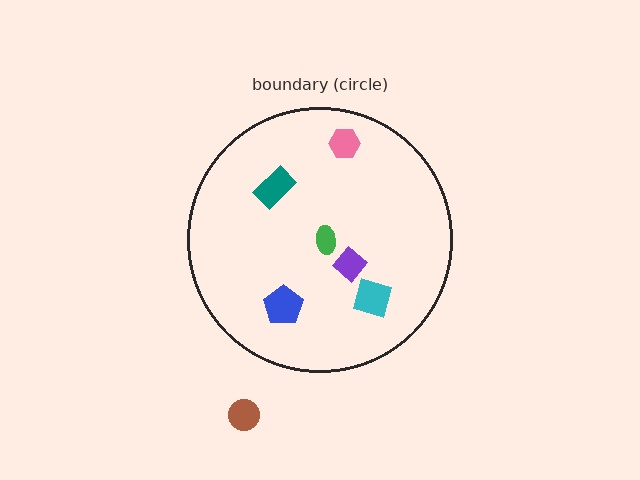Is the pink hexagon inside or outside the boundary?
Inside.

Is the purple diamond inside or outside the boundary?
Inside.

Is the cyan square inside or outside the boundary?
Inside.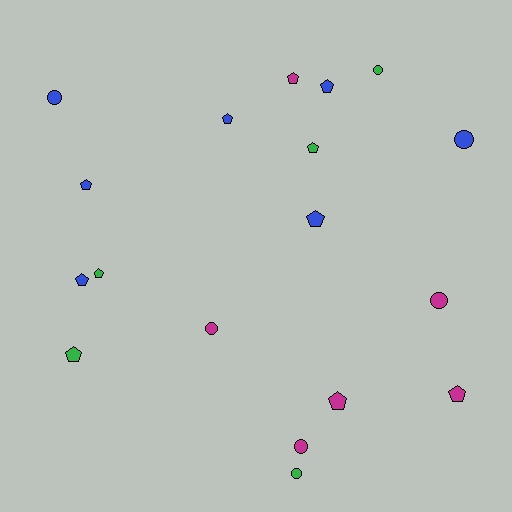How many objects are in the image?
There are 18 objects.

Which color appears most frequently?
Blue, with 7 objects.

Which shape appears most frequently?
Pentagon, with 11 objects.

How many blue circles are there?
There are 2 blue circles.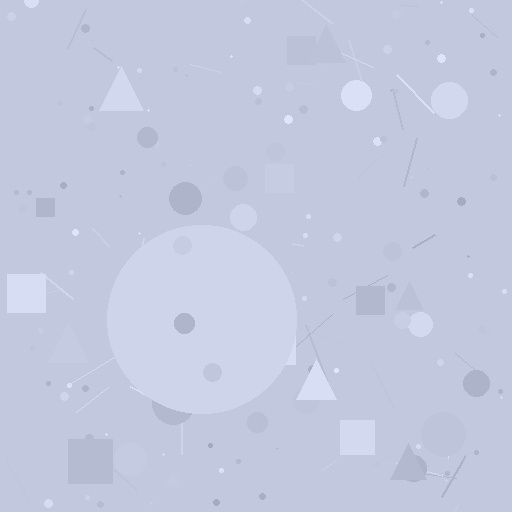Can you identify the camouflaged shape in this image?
The camouflaged shape is a circle.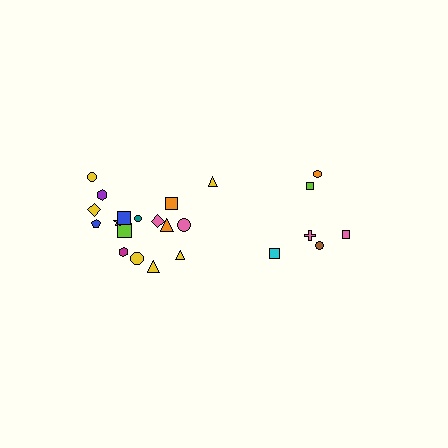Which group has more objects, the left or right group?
The left group.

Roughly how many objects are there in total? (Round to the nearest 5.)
Roughly 25 objects in total.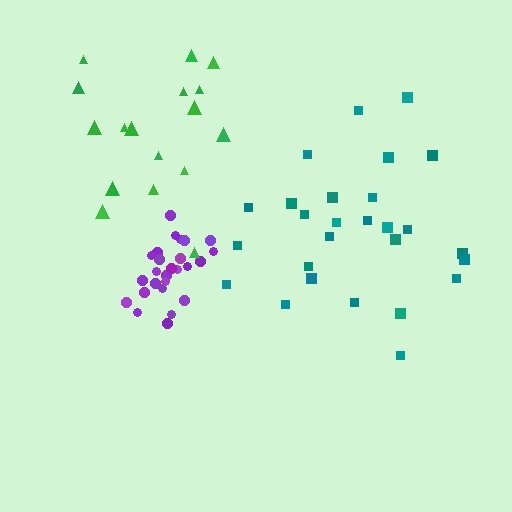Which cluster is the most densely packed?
Purple.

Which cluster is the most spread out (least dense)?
Teal.